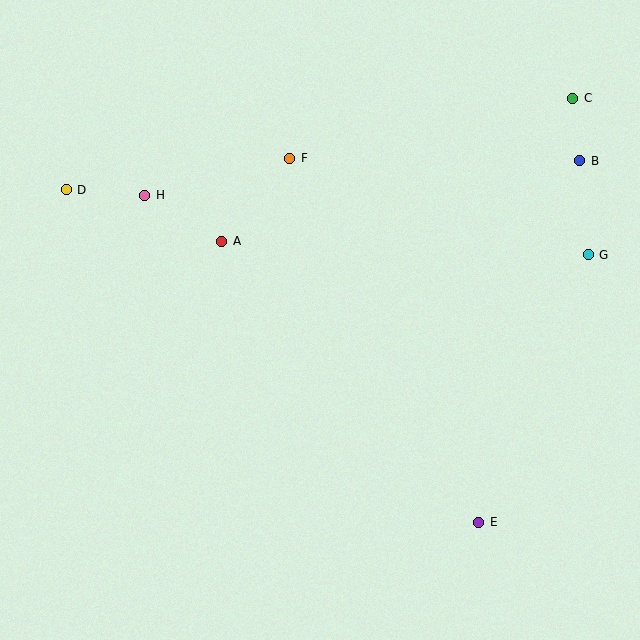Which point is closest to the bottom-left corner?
Point D is closest to the bottom-left corner.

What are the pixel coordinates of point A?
Point A is at (222, 241).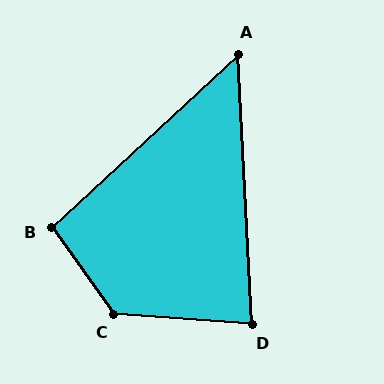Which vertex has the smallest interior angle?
A, at approximately 50 degrees.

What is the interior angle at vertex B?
Approximately 97 degrees (obtuse).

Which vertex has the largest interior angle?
C, at approximately 130 degrees.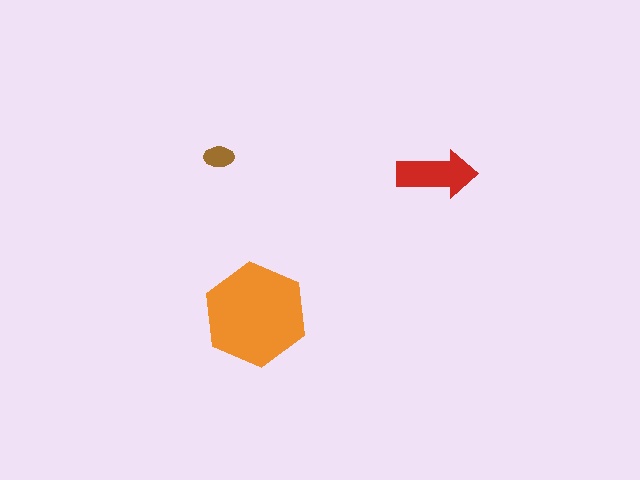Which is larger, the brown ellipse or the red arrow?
The red arrow.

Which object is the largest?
The orange hexagon.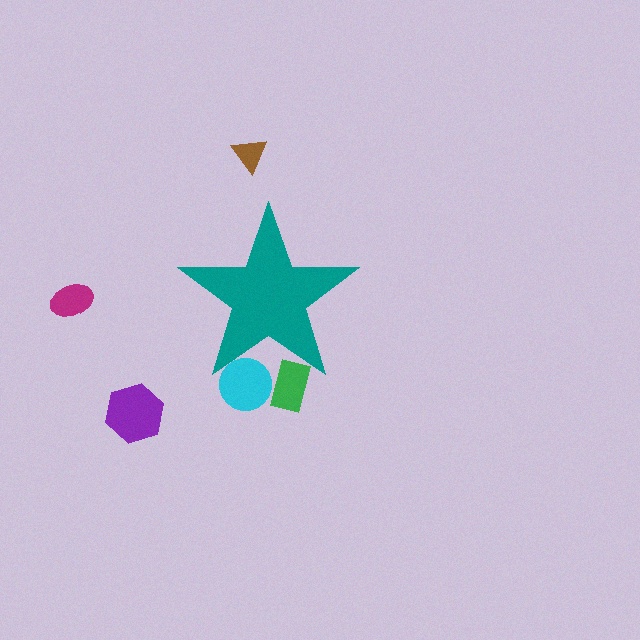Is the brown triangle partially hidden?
No, the brown triangle is fully visible.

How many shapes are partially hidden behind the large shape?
2 shapes are partially hidden.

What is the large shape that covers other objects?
A teal star.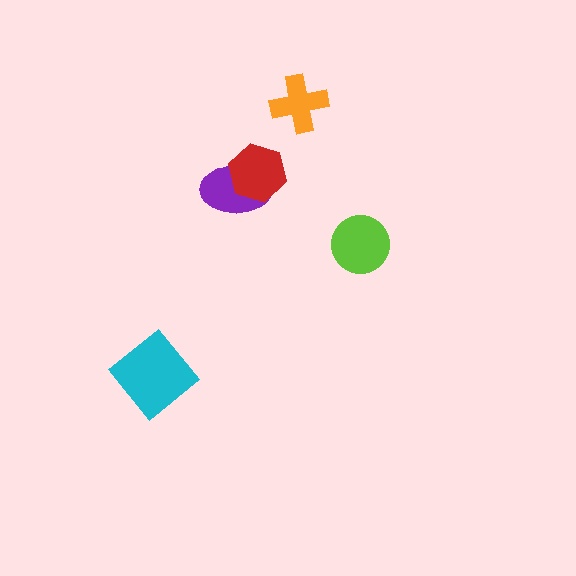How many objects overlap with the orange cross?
0 objects overlap with the orange cross.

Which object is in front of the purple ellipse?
The red hexagon is in front of the purple ellipse.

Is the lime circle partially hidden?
No, no other shape covers it.